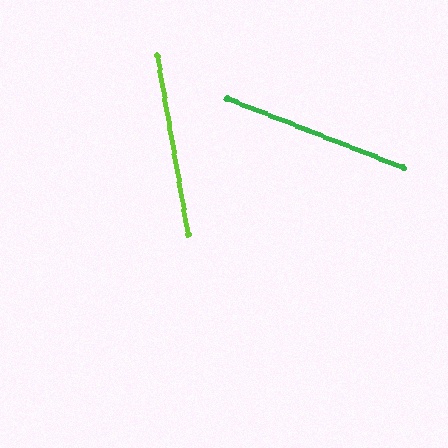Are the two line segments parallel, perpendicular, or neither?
Neither parallel nor perpendicular — they differ by about 59°.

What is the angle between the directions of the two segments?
Approximately 59 degrees.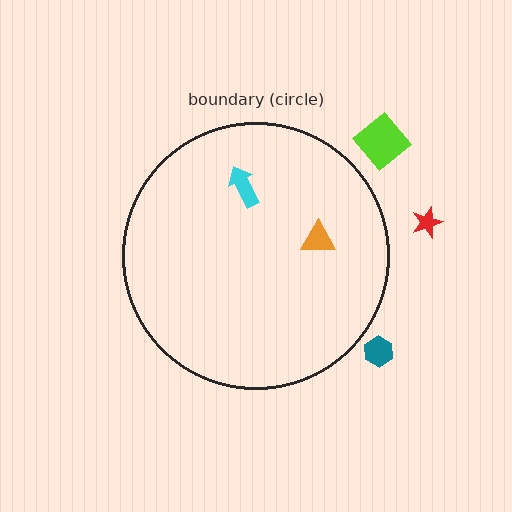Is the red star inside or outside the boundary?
Outside.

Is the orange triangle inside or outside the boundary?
Inside.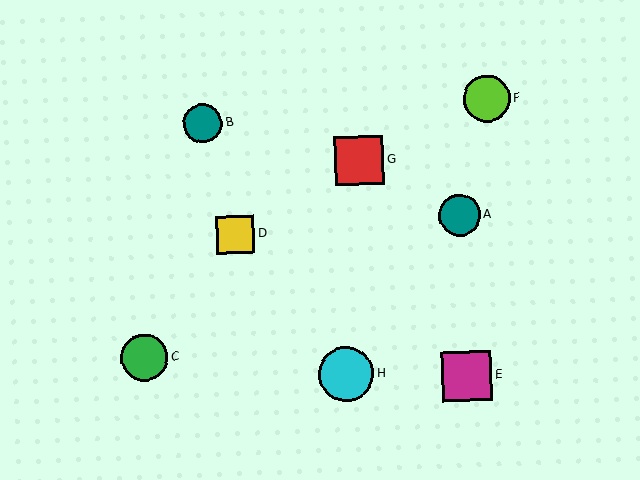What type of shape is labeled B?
Shape B is a teal circle.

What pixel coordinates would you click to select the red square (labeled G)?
Click at (359, 160) to select the red square G.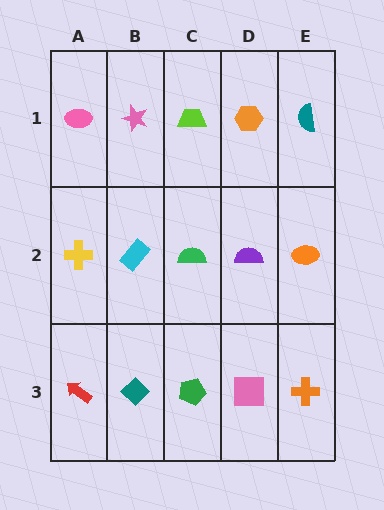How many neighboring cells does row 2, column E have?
3.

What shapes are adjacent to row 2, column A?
A pink ellipse (row 1, column A), a red arrow (row 3, column A), a cyan rectangle (row 2, column B).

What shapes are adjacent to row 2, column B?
A pink star (row 1, column B), a teal diamond (row 3, column B), a yellow cross (row 2, column A), a green semicircle (row 2, column C).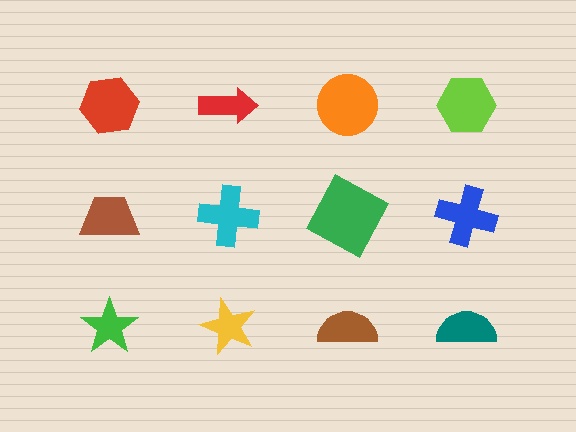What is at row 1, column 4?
A lime hexagon.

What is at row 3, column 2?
A yellow star.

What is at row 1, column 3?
An orange circle.